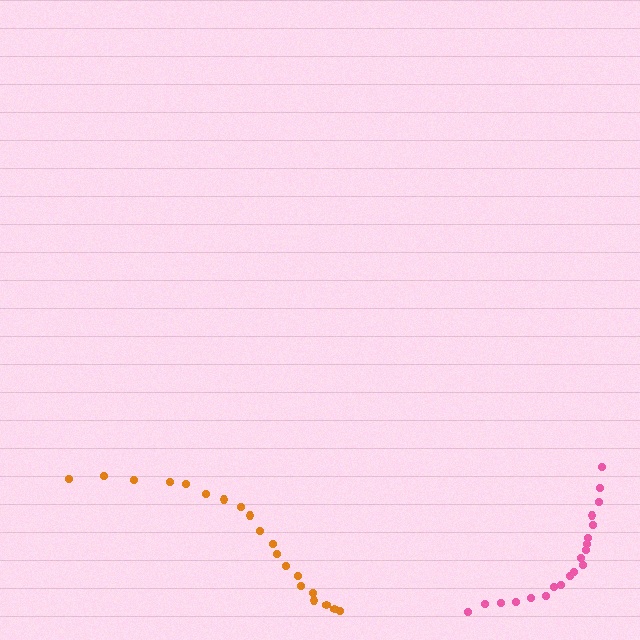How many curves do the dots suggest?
There are 2 distinct paths.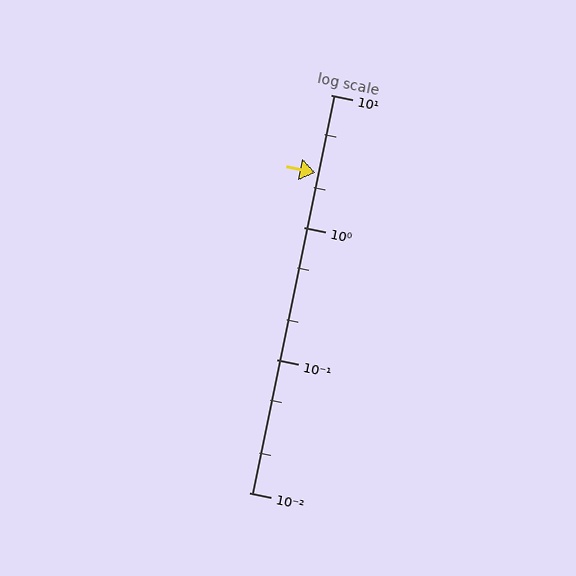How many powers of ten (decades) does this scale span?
The scale spans 3 decades, from 0.01 to 10.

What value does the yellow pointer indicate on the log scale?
The pointer indicates approximately 2.6.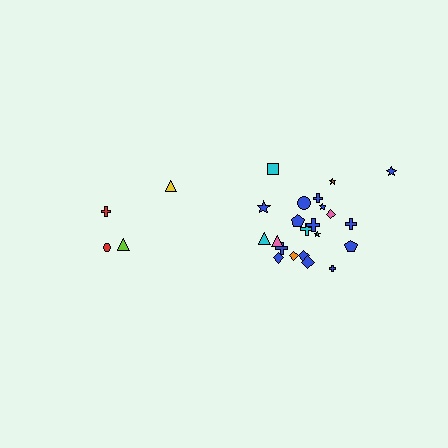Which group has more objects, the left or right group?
The right group.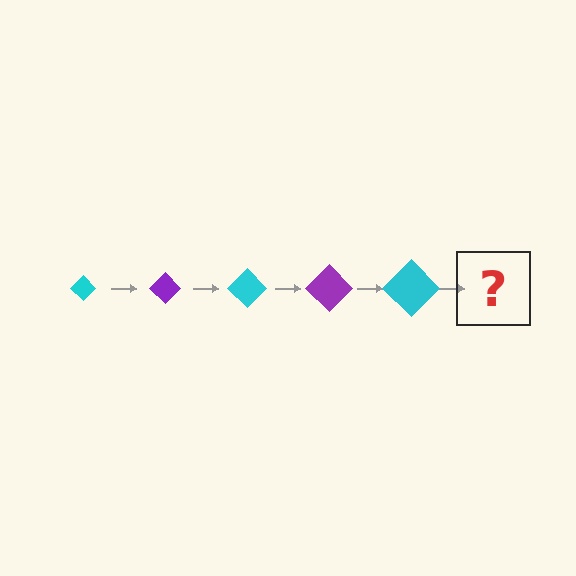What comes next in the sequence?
The next element should be a purple diamond, larger than the previous one.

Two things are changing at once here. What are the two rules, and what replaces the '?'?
The two rules are that the diamond grows larger each step and the color cycles through cyan and purple. The '?' should be a purple diamond, larger than the previous one.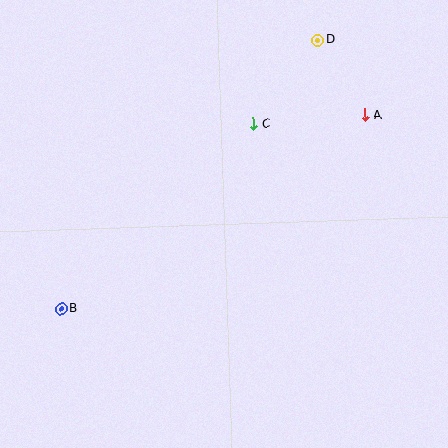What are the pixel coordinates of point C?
Point C is at (254, 124).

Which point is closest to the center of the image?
Point C at (254, 124) is closest to the center.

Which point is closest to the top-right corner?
Point D is closest to the top-right corner.